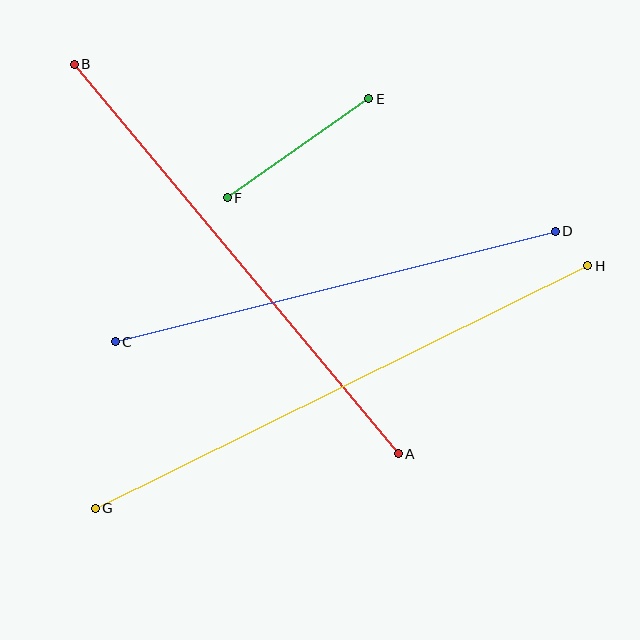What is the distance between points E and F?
The distance is approximately 173 pixels.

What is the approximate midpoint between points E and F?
The midpoint is at approximately (298, 148) pixels.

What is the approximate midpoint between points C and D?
The midpoint is at approximately (335, 287) pixels.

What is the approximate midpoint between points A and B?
The midpoint is at approximately (236, 259) pixels.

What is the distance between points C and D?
The distance is approximately 454 pixels.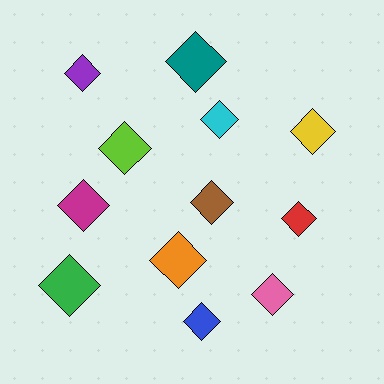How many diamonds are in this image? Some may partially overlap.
There are 12 diamonds.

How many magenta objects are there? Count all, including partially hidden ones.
There is 1 magenta object.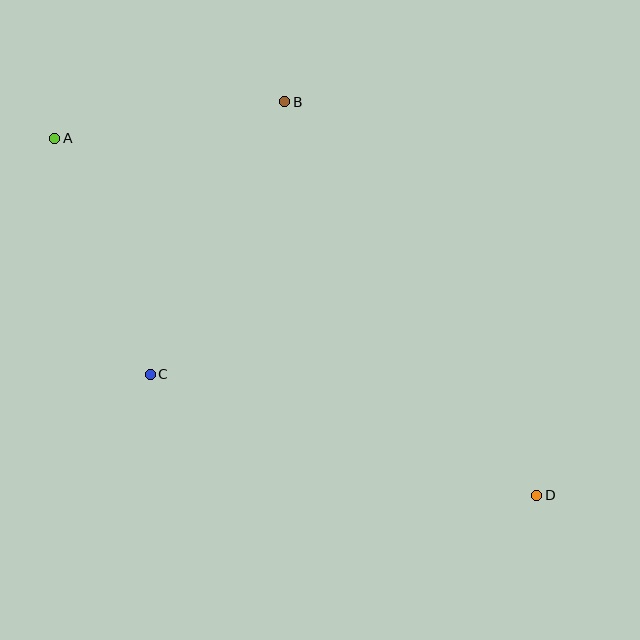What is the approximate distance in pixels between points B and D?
The distance between B and D is approximately 468 pixels.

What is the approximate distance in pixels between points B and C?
The distance between B and C is approximately 304 pixels.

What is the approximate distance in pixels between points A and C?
The distance between A and C is approximately 254 pixels.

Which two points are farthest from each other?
Points A and D are farthest from each other.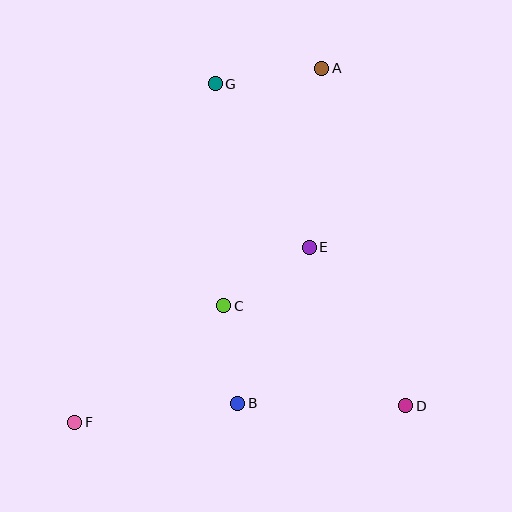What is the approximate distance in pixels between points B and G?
The distance between B and G is approximately 320 pixels.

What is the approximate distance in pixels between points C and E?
The distance between C and E is approximately 104 pixels.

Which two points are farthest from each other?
Points A and F are farthest from each other.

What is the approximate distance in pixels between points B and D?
The distance between B and D is approximately 168 pixels.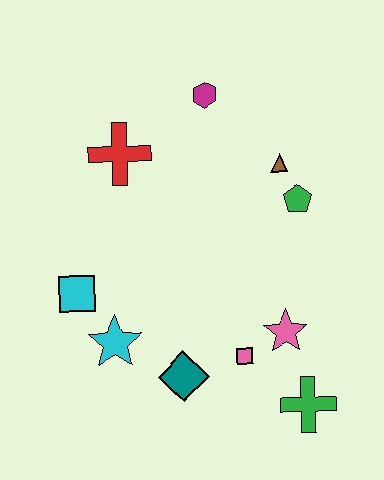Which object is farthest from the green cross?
The magenta hexagon is farthest from the green cross.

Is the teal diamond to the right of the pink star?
No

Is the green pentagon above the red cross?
No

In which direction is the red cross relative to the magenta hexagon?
The red cross is to the left of the magenta hexagon.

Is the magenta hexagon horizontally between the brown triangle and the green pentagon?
No